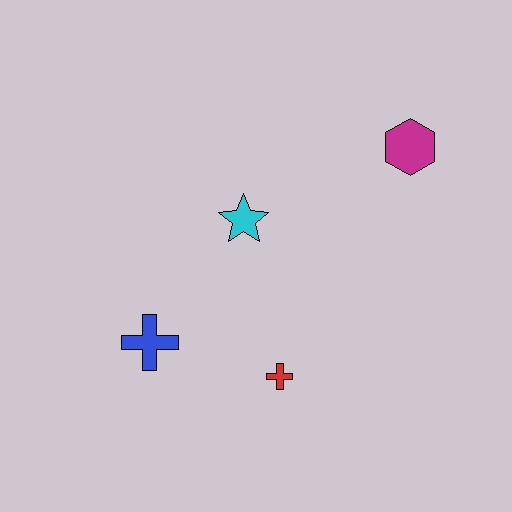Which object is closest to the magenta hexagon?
The cyan star is closest to the magenta hexagon.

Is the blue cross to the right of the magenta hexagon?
No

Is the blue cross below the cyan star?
Yes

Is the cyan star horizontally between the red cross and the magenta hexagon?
No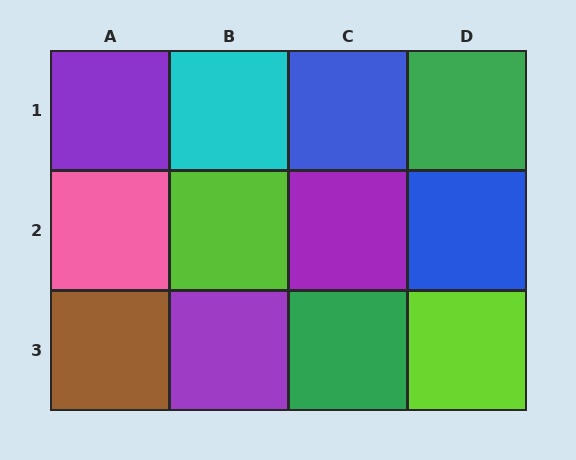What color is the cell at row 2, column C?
Purple.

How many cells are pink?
1 cell is pink.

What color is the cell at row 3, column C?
Green.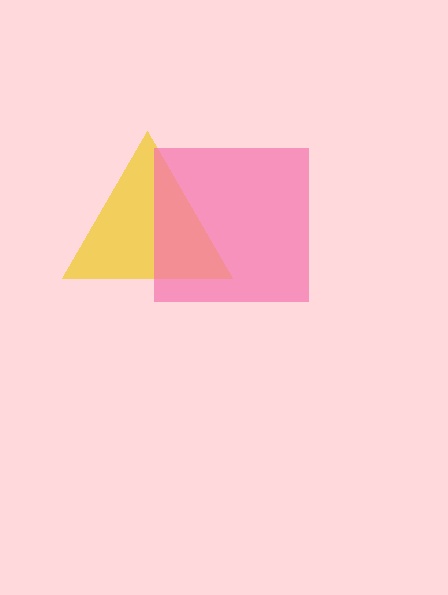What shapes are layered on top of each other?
The layered shapes are: a yellow triangle, a pink square.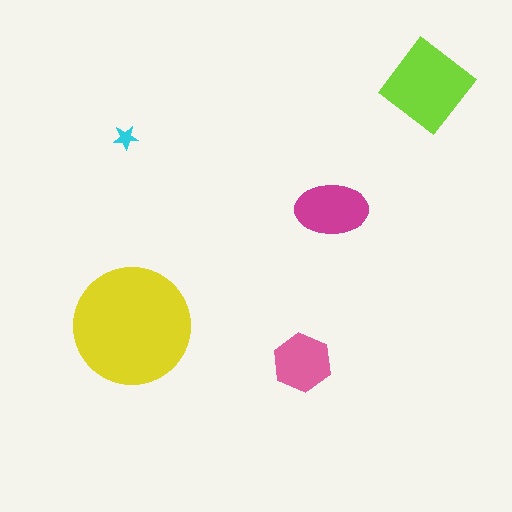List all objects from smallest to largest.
The cyan star, the pink hexagon, the magenta ellipse, the lime diamond, the yellow circle.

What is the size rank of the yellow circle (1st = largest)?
1st.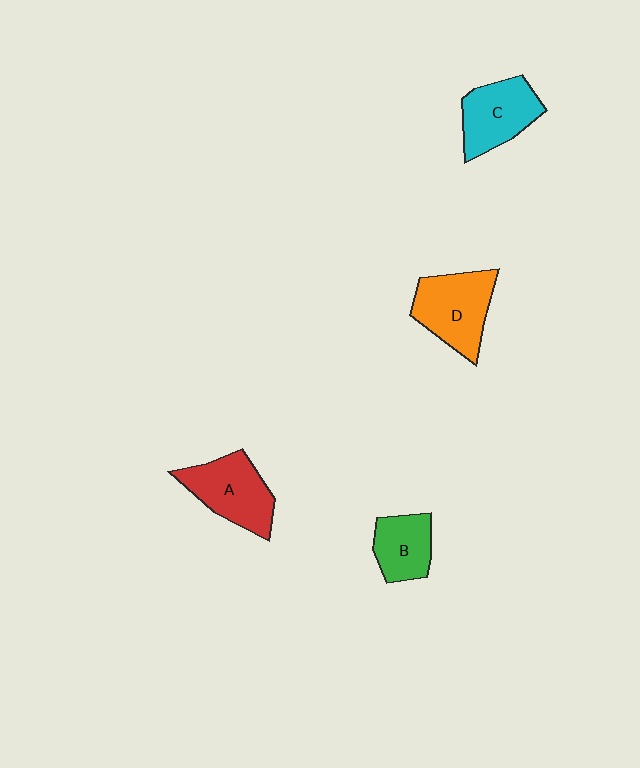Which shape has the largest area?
Shape D (orange).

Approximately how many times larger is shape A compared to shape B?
Approximately 1.4 times.